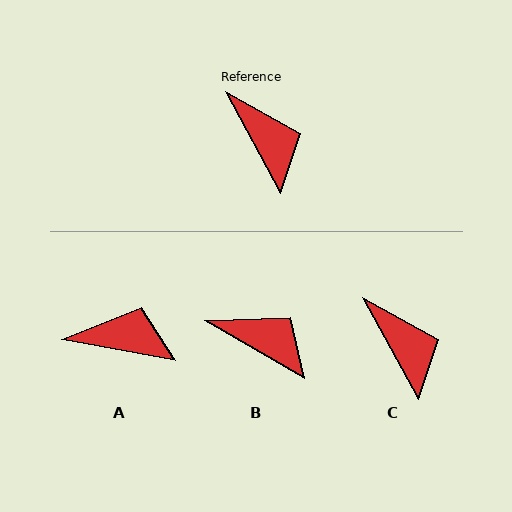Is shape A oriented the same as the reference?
No, it is off by about 51 degrees.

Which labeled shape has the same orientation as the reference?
C.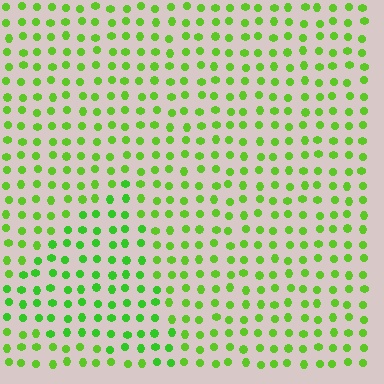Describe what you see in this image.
The image is filled with small lime elements in a uniform arrangement. A triangle-shaped region is visible where the elements are tinted to a slightly different hue, forming a subtle color boundary.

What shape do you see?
I see a triangle.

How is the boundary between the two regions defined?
The boundary is defined purely by a slight shift in hue (about 17 degrees). Spacing, size, and orientation are identical on both sides.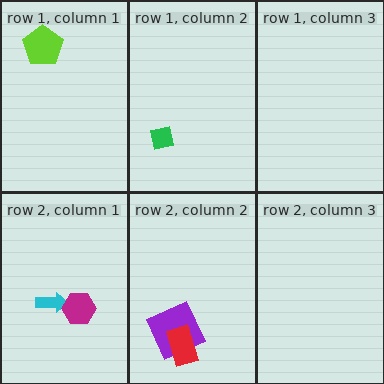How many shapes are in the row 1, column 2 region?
1.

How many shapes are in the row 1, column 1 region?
1.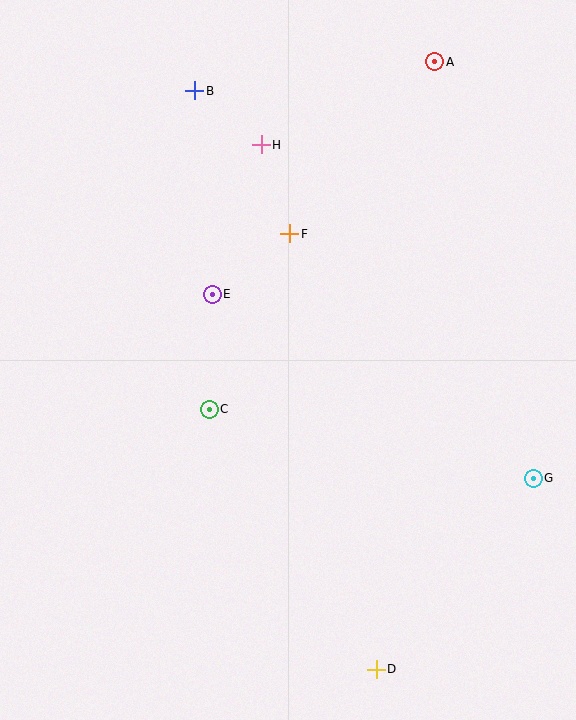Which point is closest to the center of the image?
Point C at (209, 409) is closest to the center.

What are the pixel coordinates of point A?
Point A is at (435, 62).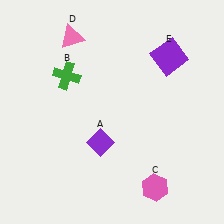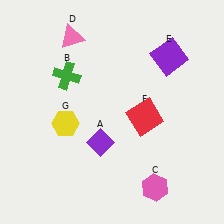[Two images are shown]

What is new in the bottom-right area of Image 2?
A red square (F) was added in the bottom-right area of Image 2.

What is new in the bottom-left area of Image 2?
A yellow hexagon (G) was added in the bottom-left area of Image 2.